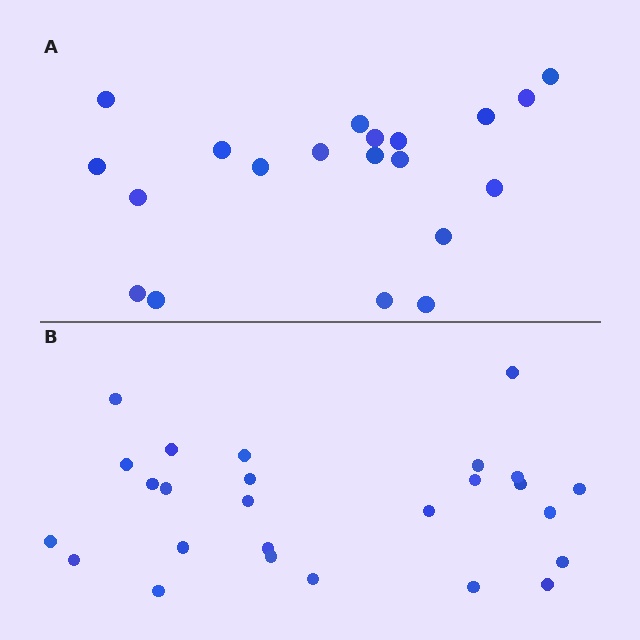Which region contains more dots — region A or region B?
Region B (the bottom region) has more dots.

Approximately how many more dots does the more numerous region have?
Region B has about 6 more dots than region A.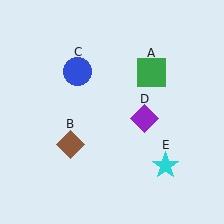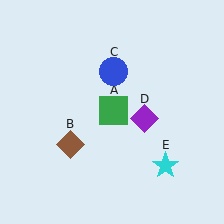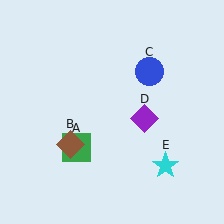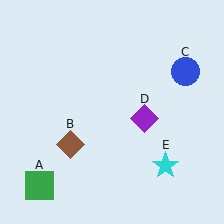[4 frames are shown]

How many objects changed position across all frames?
2 objects changed position: green square (object A), blue circle (object C).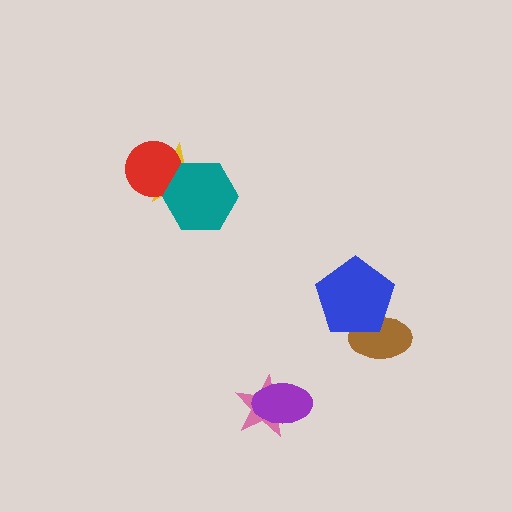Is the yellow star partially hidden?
Yes, it is partially covered by another shape.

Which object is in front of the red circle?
The teal hexagon is in front of the red circle.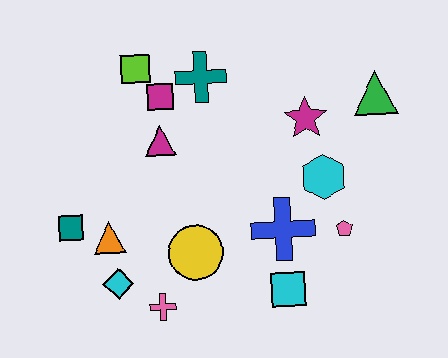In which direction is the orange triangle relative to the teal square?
The orange triangle is to the right of the teal square.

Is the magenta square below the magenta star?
No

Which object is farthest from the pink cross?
The green triangle is farthest from the pink cross.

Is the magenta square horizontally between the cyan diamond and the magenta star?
Yes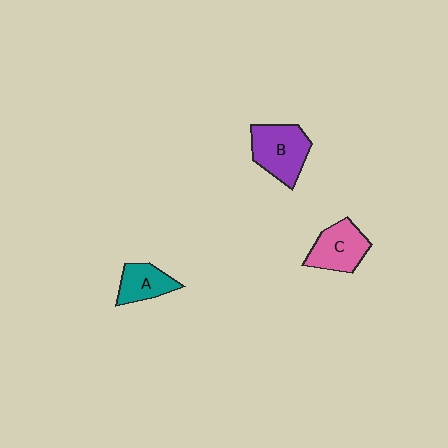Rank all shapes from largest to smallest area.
From largest to smallest: B (purple), C (pink), A (teal).